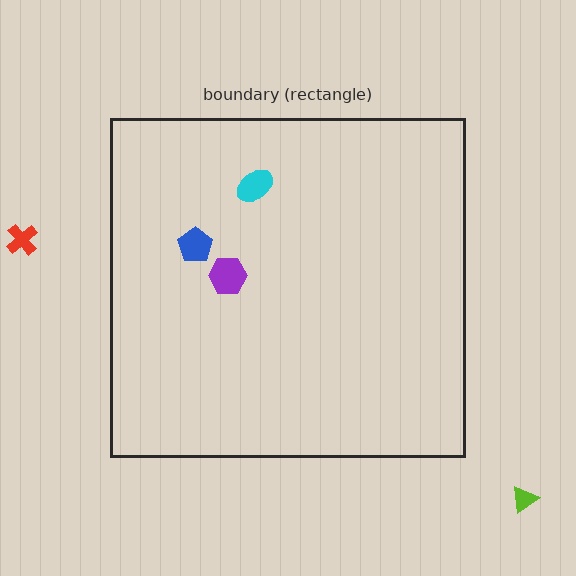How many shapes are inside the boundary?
3 inside, 2 outside.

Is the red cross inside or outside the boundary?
Outside.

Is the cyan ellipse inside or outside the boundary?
Inside.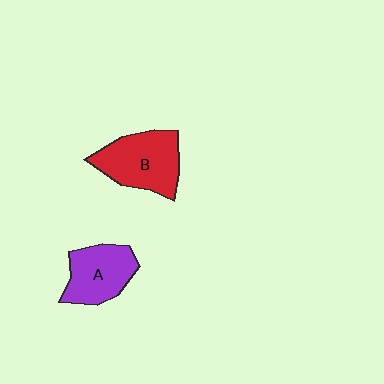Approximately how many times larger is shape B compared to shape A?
Approximately 1.2 times.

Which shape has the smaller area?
Shape A (purple).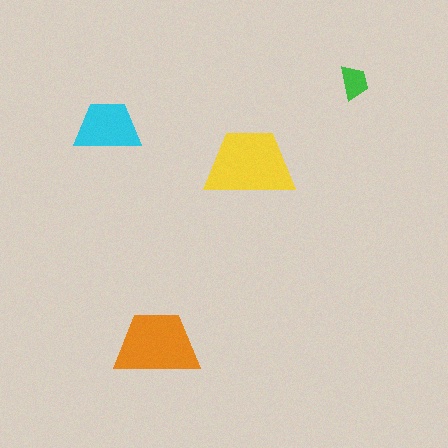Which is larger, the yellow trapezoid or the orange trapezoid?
The yellow one.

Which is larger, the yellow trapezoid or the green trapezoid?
The yellow one.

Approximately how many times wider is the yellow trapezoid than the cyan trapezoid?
About 1.5 times wider.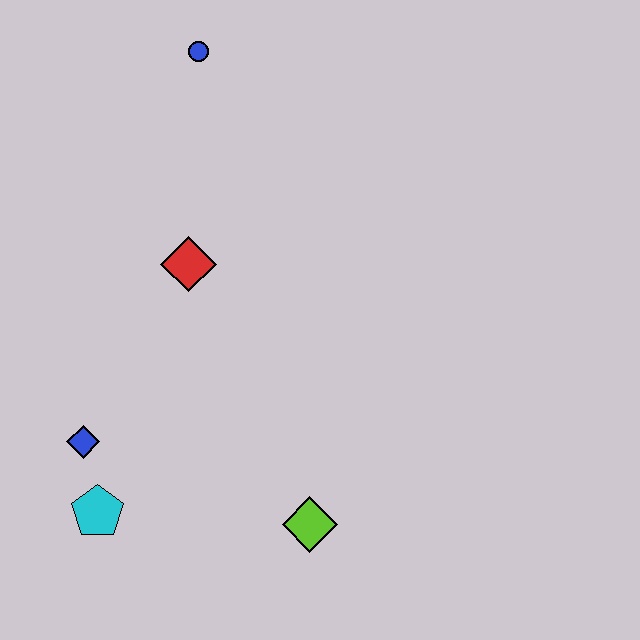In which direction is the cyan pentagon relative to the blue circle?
The cyan pentagon is below the blue circle.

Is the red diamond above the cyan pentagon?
Yes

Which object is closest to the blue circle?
The red diamond is closest to the blue circle.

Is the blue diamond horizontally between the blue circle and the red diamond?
No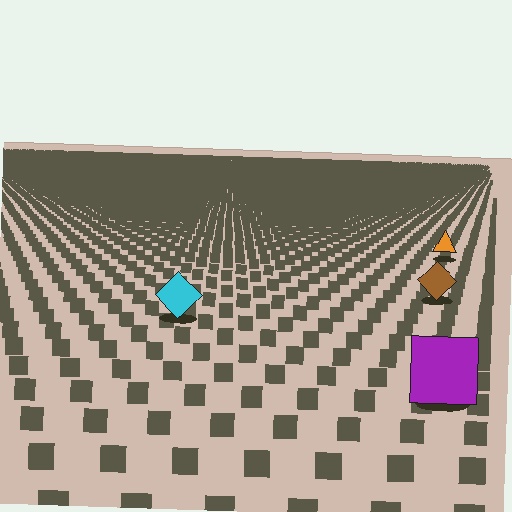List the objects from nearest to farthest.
From nearest to farthest: the purple square, the cyan diamond, the brown diamond, the orange triangle.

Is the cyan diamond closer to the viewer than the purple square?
No. The purple square is closer — you can tell from the texture gradient: the ground texture is coarser near it.